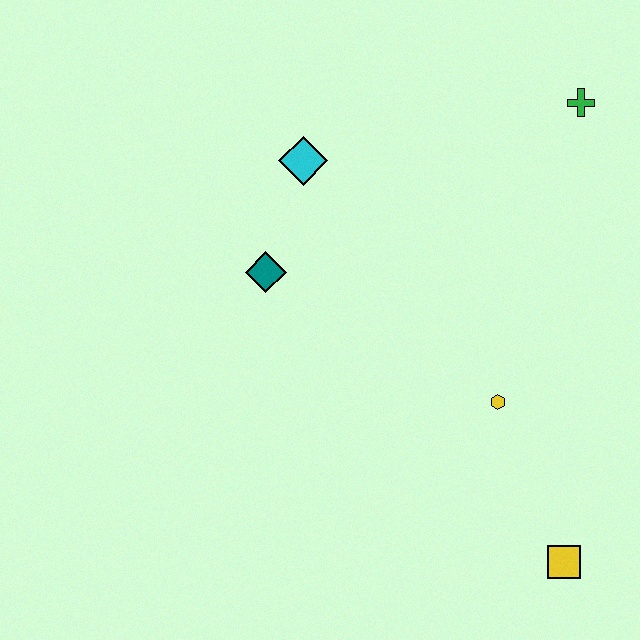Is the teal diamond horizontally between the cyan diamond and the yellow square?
No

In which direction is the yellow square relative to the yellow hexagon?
The yellow square is below the yellow hexagon.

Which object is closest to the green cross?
The cyan diamond is closest to the green cross.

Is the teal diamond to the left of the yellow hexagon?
Yes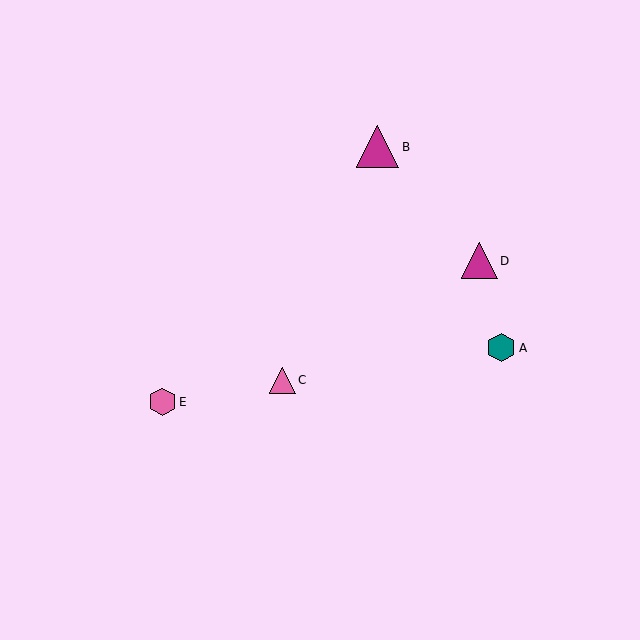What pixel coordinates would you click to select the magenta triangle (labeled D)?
Click at (479, 261) to select the magenta triangle D.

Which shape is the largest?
The magenta triangle (labeled B) is the largest.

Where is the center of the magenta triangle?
The center of the magenta triangle is at (479, 261).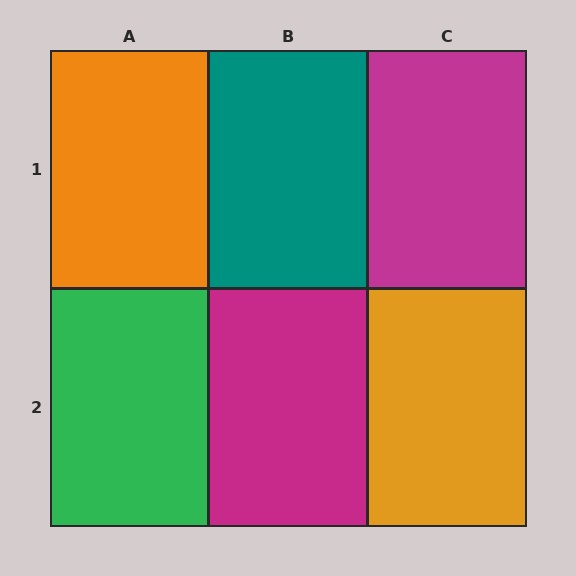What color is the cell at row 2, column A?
Green.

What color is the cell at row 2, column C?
Orange.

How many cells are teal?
1 cell is teal.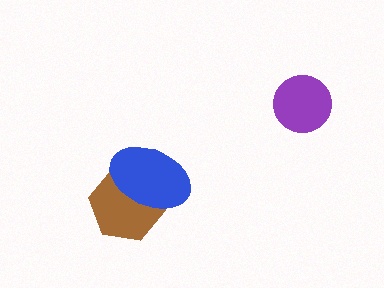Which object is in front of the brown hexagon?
The blue ellipse is in front of the brown hexagon.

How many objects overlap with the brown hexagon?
1 object overlaps with the brown hexagon.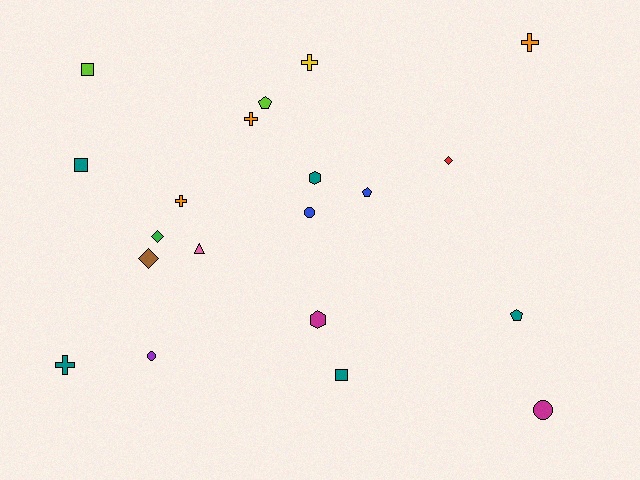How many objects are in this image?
There are 20 objects.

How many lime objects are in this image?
There are 2 lime objects.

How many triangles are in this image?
There is 1 triangle.